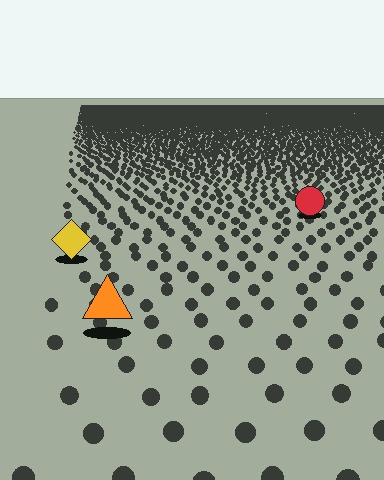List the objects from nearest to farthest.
From nearest to farthest: the orange triangle, the yellow diamond, the red circle.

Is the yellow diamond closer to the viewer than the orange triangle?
No. The orange triangle is closer — you can tell from the texture gradient: the ground texture is coarser near it.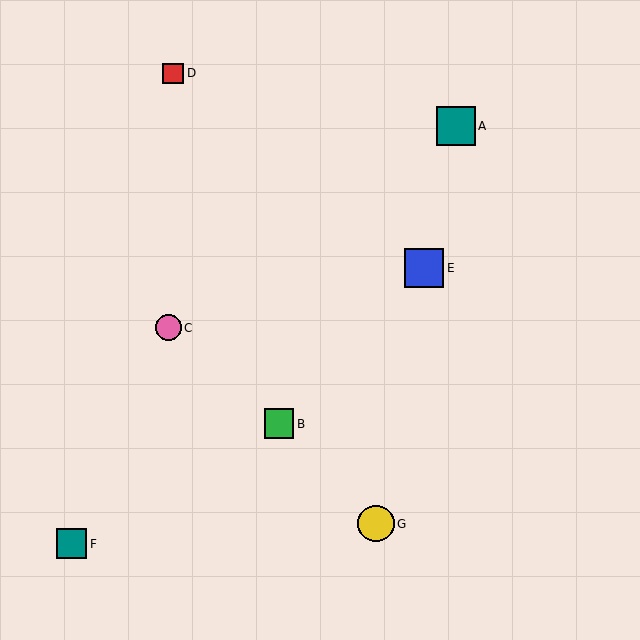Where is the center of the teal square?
The center of the teal square is at (456, 126).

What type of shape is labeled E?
Shape E is a blue square.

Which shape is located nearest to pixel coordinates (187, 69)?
The red square (labeled D) at (173, 73) is nearest to that location.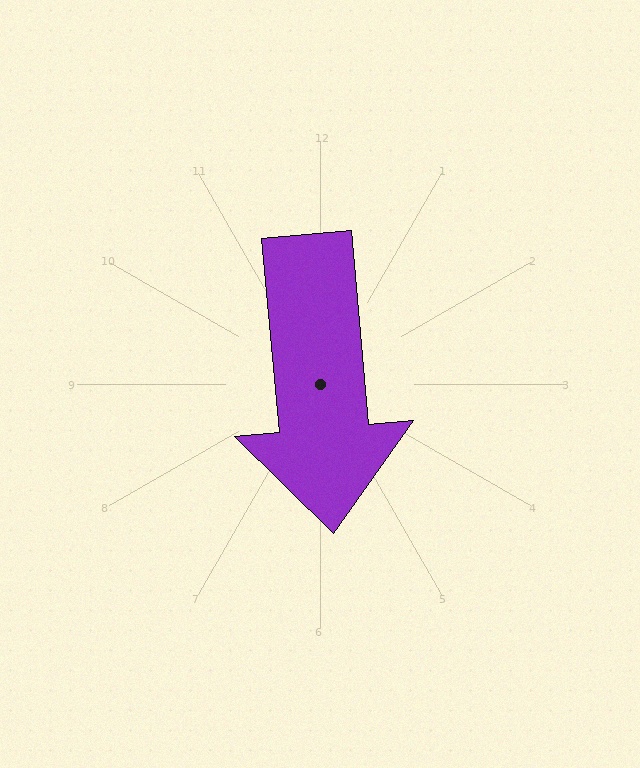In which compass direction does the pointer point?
South.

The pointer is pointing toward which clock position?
Roughly 6 o'clock.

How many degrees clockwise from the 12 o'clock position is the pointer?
Approximately 175 degrees.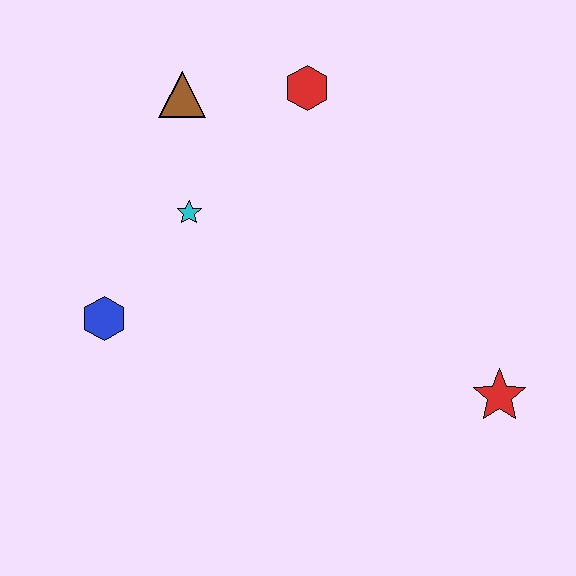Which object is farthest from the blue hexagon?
The red star is farthest from the blue hexagon.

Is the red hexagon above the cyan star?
Yes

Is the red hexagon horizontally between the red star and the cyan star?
Yes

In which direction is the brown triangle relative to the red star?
The brown triangle is to the left of the red star.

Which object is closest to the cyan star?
The brown triangle is closest to the cyan star.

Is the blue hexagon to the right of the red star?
No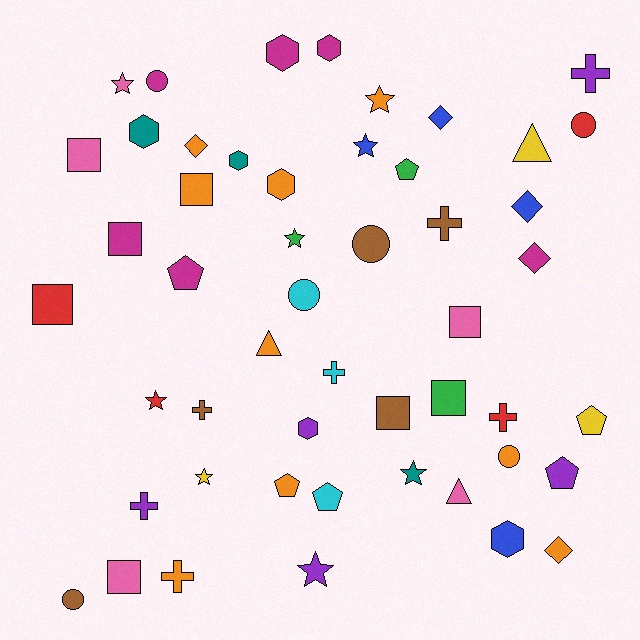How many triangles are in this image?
There are 3 triangles.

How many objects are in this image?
There are 50 objects.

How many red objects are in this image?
There are 4 red objects.